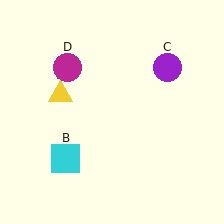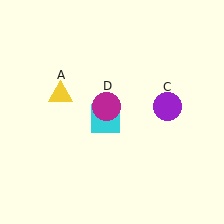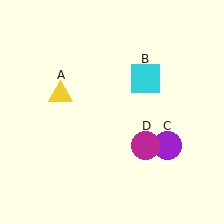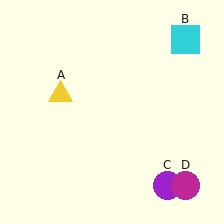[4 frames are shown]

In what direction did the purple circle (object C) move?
The purple circle (object C) moved down.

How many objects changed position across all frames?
3 objects changed position: cyan square (object B), purple circle (object C), magenta circle (object D).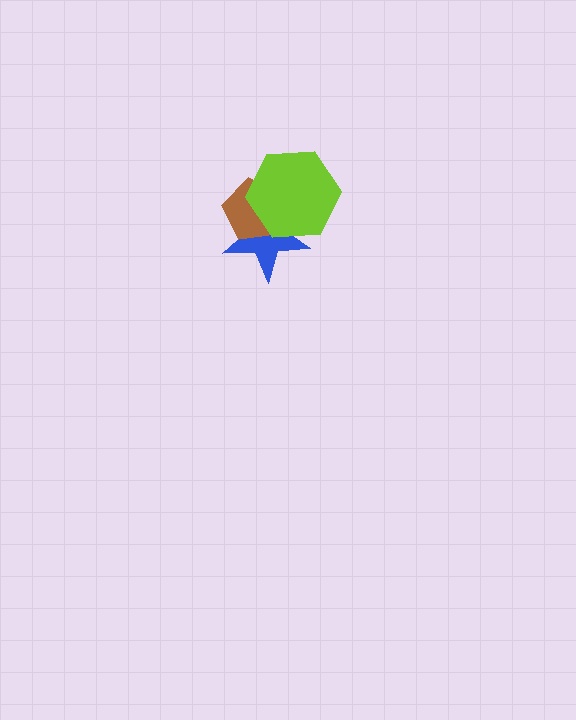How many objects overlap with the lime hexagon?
2 objects overlap with the lime hexagon.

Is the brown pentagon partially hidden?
Yes, it is partially covered by another shape.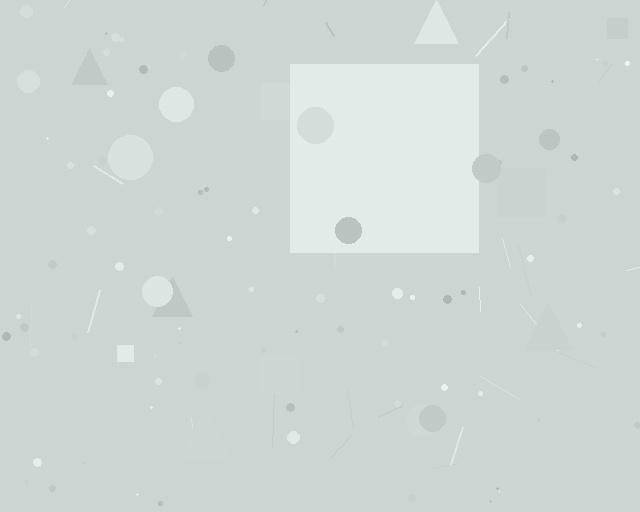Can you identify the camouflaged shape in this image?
The camouflaged shape is a square.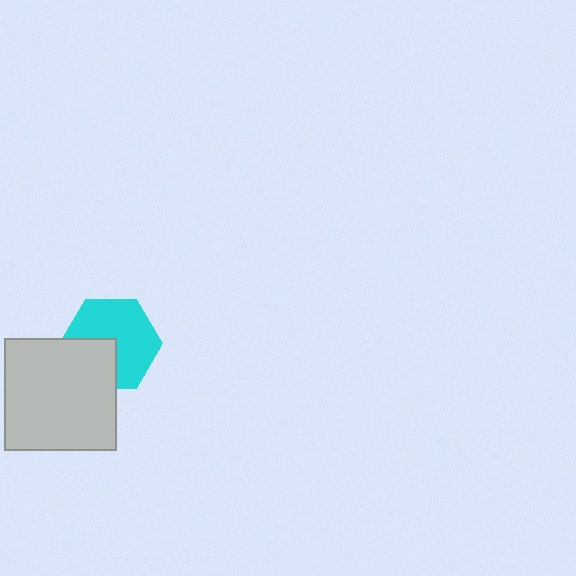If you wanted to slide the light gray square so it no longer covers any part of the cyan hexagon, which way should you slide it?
Slide it toward the lower-left — that is the most direct way to separate the two shapes.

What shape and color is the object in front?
The object in front is a light gray square.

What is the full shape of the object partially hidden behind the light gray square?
The partially hidden object is a cyan hexagon.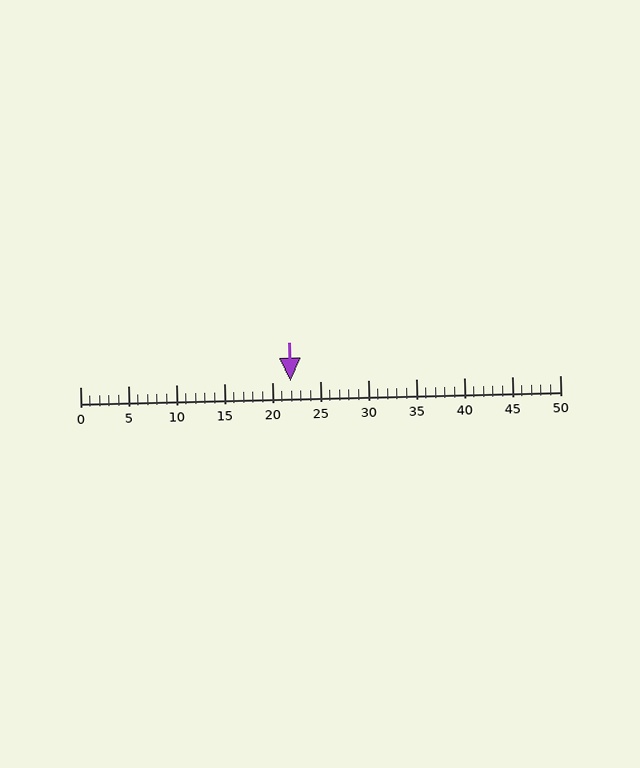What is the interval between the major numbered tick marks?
The major tick marks are spaced 5 units apart.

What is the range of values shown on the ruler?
The ruler shows values from 0 to 50.